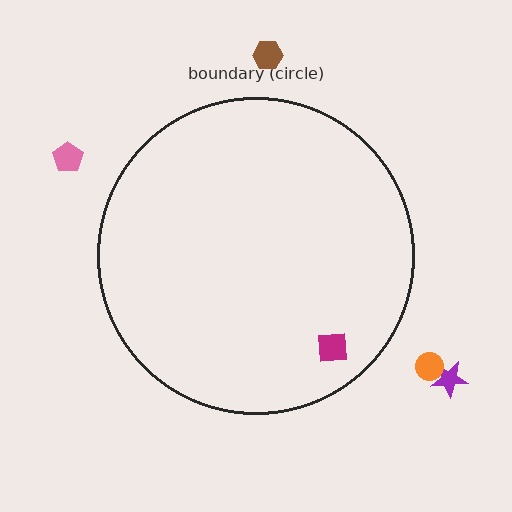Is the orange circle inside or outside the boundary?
Outside.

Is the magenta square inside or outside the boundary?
Inside.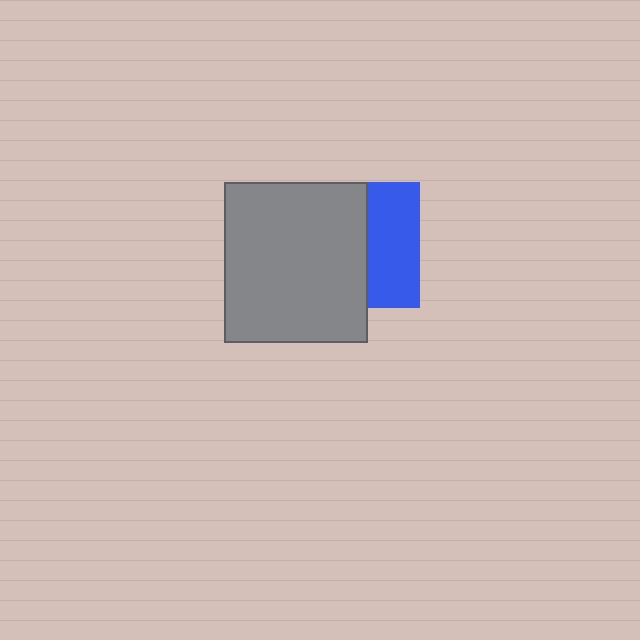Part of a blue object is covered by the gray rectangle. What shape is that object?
It is a square.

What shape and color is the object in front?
The object in front is a gray rectangle.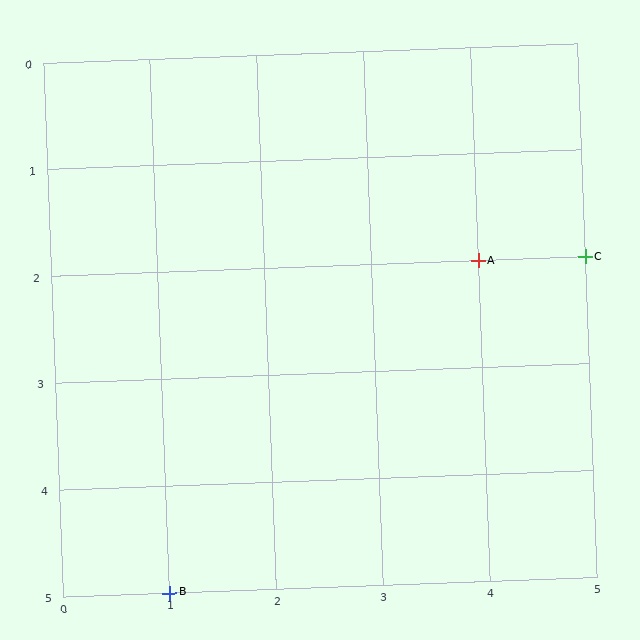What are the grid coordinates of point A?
Point A is at grid coordinates (4, 2).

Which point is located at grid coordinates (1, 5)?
Point B is at (1, 5).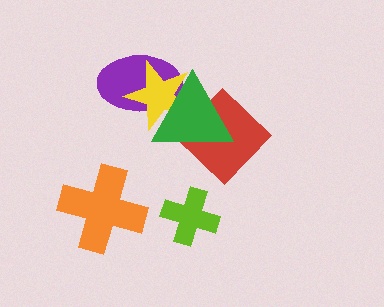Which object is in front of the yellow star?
The green triangle is in front of the yellow star.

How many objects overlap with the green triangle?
3 objects overlap with the green triangle.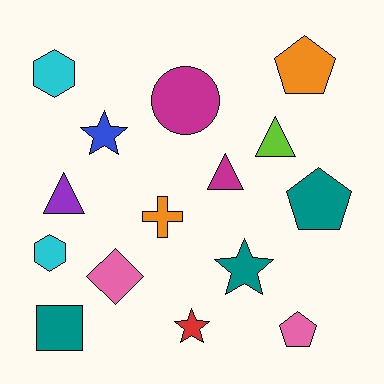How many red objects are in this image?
There is 1 red object.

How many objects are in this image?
There are 15 objects.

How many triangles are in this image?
There are 3 triangles.